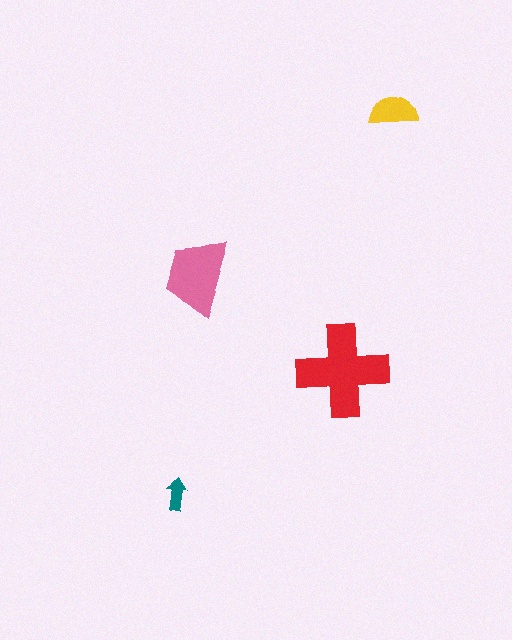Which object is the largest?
The red cross.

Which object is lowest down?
The teal arrow is bottommost.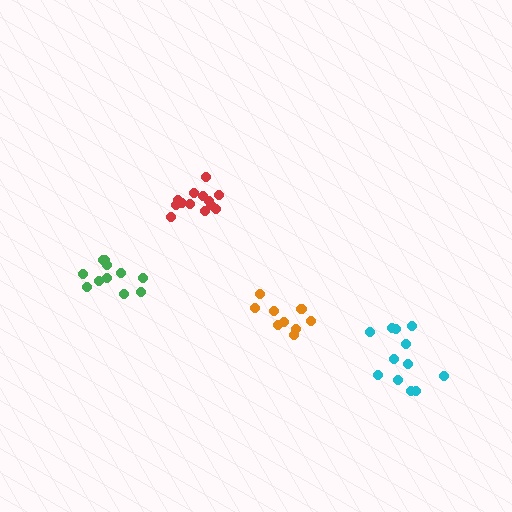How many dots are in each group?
Group 1: 9 dots, Group 2: 13 dots, Group 3: 11 dots, Group 4: 12 dots (45 total).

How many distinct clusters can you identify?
There are 4 distinct clusters.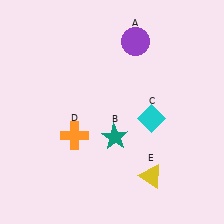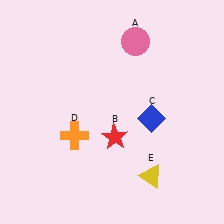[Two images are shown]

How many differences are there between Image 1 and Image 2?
There are 3 differences between the two images.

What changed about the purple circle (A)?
In Image 1, A is purple. In Image 2, it changed to pink.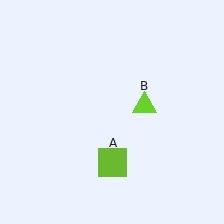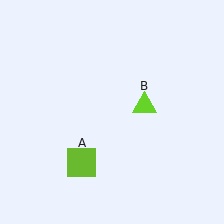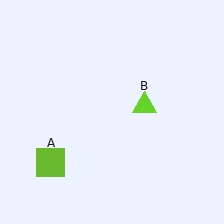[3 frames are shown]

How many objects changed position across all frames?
1 object changed position: lime square (object A).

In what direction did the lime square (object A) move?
The lime square (object A) moved left.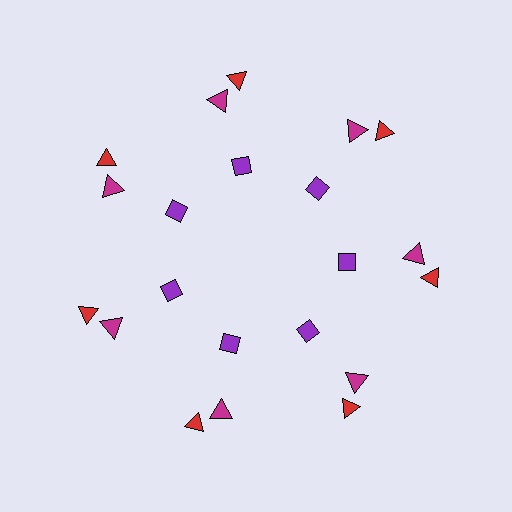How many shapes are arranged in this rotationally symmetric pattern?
There are 21 shapes, arranged in 7 groups of 3.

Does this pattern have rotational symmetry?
Yes, this pattern has 7-fold rotational symmetry. It looks the same after rotating 51 degrees around the center.